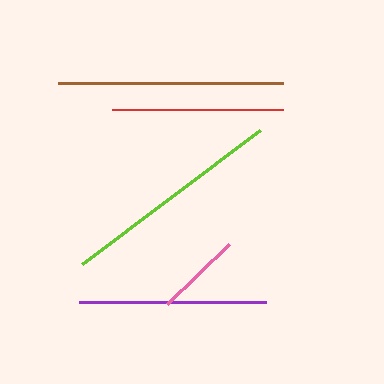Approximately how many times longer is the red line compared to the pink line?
The red line is approximately 2.0 times the length of the pink line.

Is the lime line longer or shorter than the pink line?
The lime line is longer than the pink line.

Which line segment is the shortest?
The pink line is the shortest at approximately 87 pixels.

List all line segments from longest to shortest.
From longest to shortest: brown, lime, purple, red, pink.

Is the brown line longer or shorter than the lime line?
The brown line is longer than the lime line.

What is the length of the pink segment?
The pink segment is approximately 87 pixels long.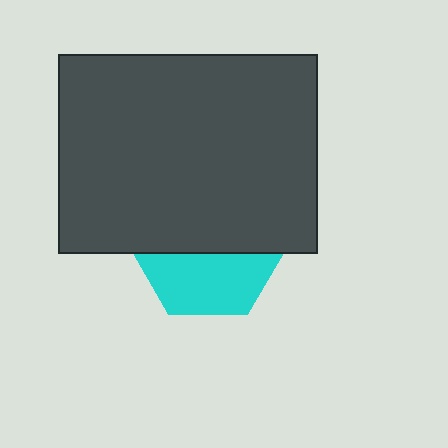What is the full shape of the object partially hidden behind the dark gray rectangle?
The partially hidden object is a cyan hexagon.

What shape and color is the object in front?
The object in front is a dark gray rectangle.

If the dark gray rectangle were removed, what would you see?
You would see the complete cyan hexagon.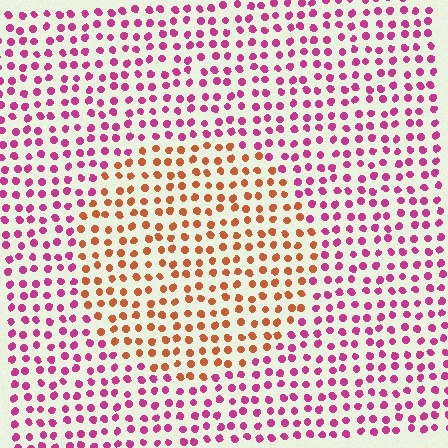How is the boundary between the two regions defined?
The boundary is defined purely by a slight shift in hue (about 55 degrees). Spacing, size, and orientation are identical on both sides.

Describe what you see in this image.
The image is filled with small magenta elements in a uniform arrangement. A circle-shaped region is visible where the elements are tinted to a slightly different hue, forming a subtle color boundary.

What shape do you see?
I see a circle.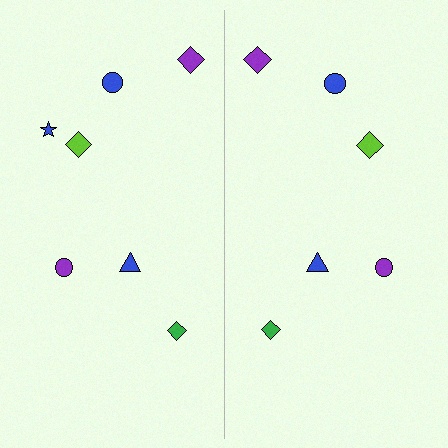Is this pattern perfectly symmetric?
No, the pattern is not perfectly symmetric. A blue star is missing from the right side.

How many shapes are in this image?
There are 13 shapes in this image.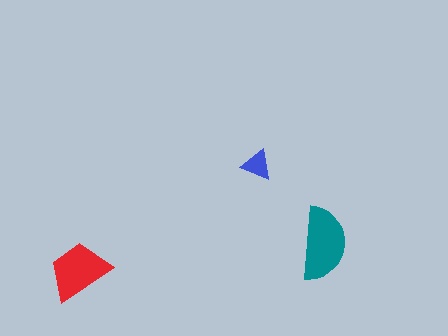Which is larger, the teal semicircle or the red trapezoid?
The teal semicircle.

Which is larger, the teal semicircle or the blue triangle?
The teal semicircle.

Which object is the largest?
The teal semicircle.